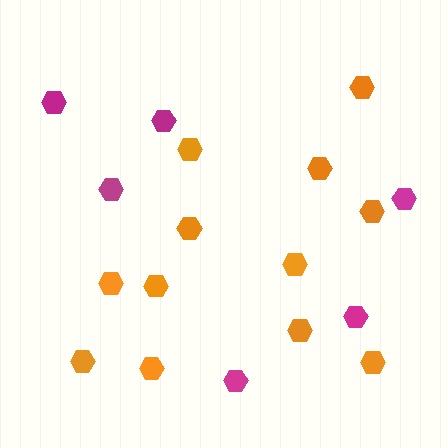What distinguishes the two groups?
There are 2 groups: one group of magenta hexagons (6) and one group of orange hexagons (12).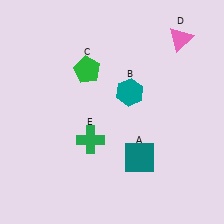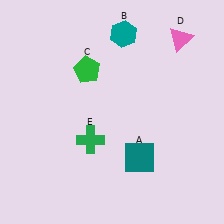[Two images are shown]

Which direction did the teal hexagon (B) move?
The teal hexagon (B) moved up.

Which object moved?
The teal hexagon (B) moved up.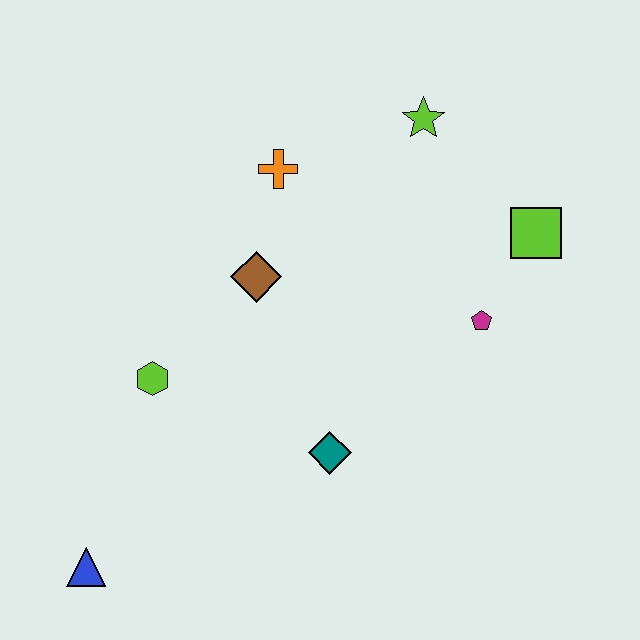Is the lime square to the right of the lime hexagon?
Yes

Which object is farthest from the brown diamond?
The blue triangle is farthest from the brown diamond.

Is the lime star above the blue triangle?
Yes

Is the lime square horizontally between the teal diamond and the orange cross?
No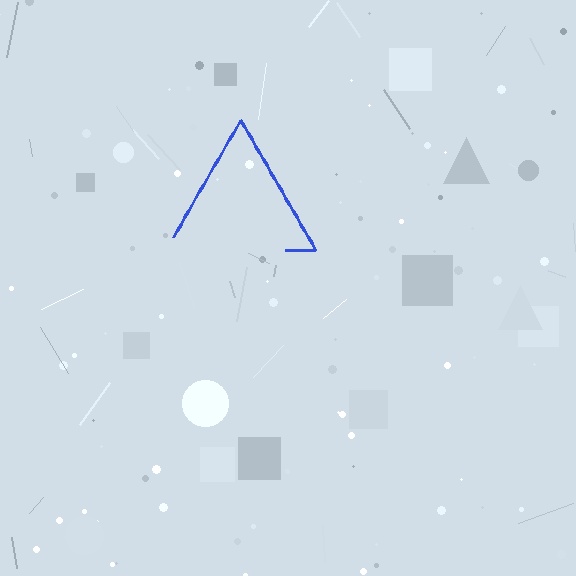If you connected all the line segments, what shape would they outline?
They would outline a triangle.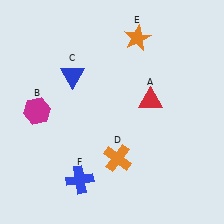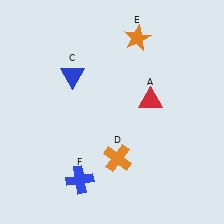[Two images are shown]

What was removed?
The magenta hexagon (B) was removed in Image 2.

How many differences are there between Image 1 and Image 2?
There is 1 difference between the two images.